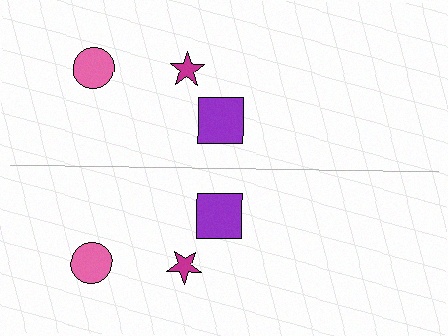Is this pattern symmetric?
Yes, this pattern has bilateral (reflection) symmetry.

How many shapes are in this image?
There are 6 shapes in this image.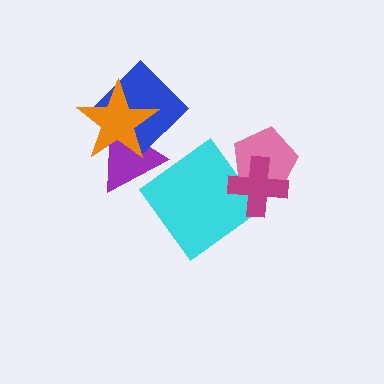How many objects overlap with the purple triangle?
2 objects overlap with the purple triangle.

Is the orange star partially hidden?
No, no other shape covers it.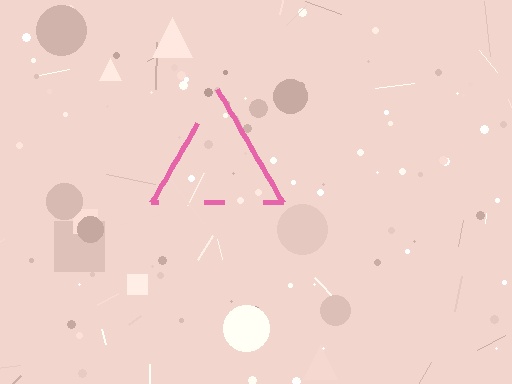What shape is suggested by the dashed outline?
The dashed outline suggests a triangle.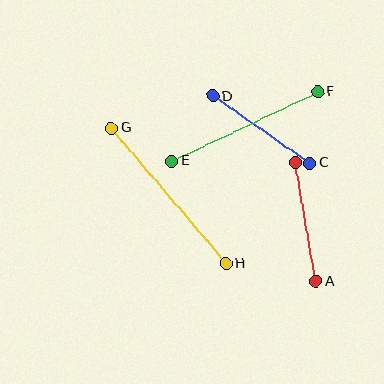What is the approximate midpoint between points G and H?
The midpoint is at approximately (169, 196) pixels.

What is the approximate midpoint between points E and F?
The midpoint is at approximately (245, 126) pixels.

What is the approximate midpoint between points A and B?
The midpoint is at approximately (306, 222) pixels.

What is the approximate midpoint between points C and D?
The midpoint is at approximately (261, 129) pixels.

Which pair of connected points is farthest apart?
Points G and H are farthest apart.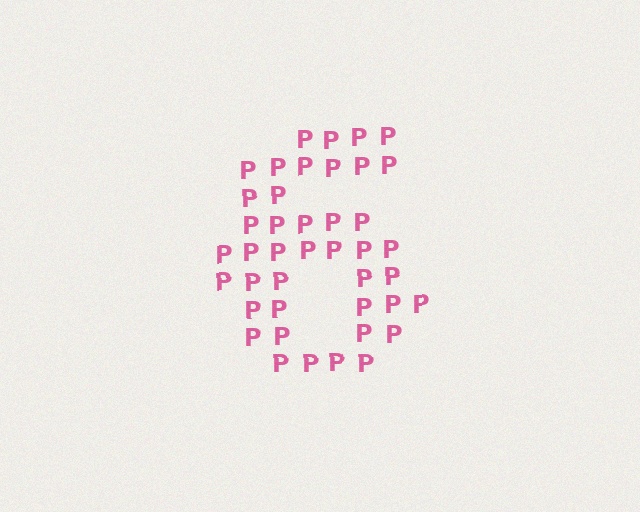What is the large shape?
The large shape is the digit 6.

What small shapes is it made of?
It is made of small letter P's.